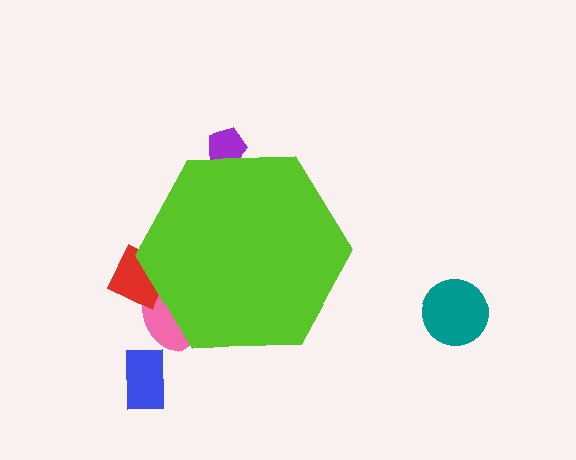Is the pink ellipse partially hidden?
Yes, the pink ellipse is partially hidden behind the lime hexagon.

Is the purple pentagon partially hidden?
Yes, the purple pentagon is partially hidden behind the lime hexagon.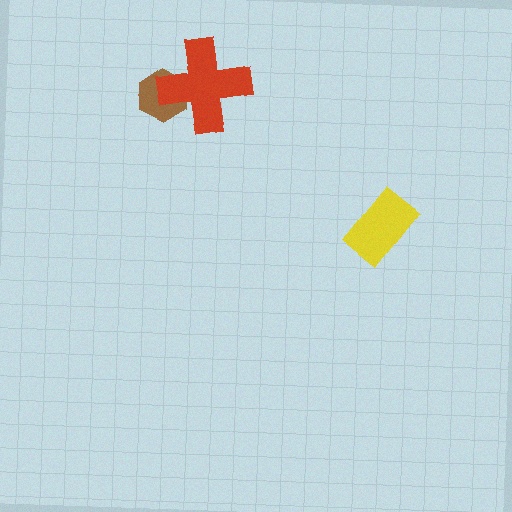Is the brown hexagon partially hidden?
Yes, it is partially covered by another shape.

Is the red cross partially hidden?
No, no other shape covers it.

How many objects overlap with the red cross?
1 object overlaps with the red cross.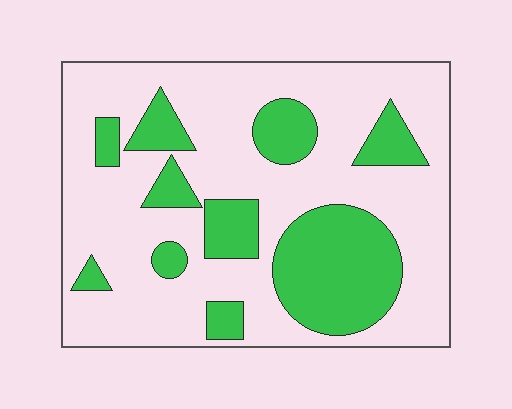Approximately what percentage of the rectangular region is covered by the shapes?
Approximately 30%.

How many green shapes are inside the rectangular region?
10.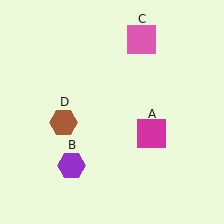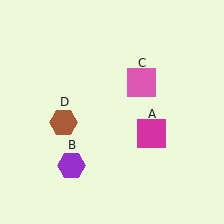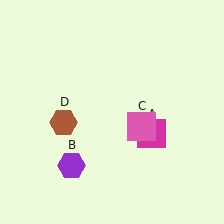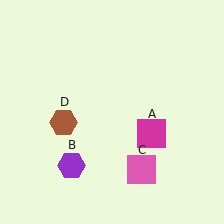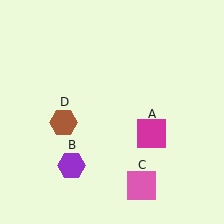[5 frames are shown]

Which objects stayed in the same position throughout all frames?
Magenta square (object A) and purple hexagon (object B) and brown hexagon (object D) remained stationary.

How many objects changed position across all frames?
1 object changed position: pink square (object C).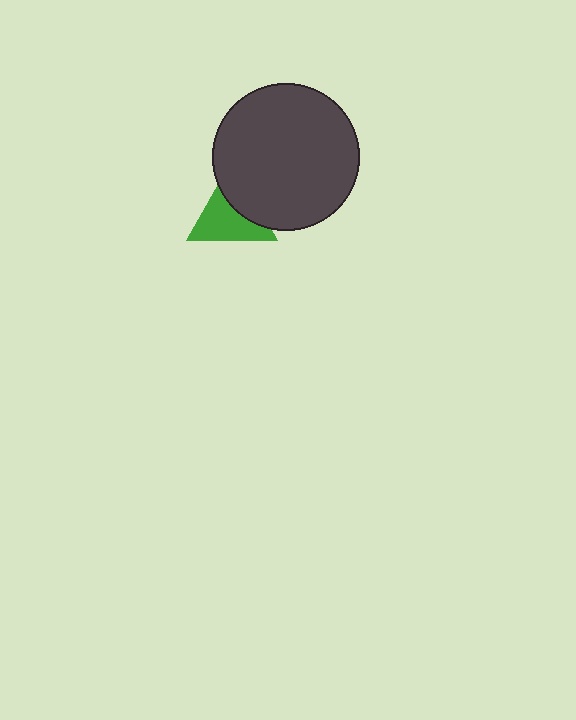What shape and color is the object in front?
The object in front is a dark gray circle.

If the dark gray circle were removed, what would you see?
You would see the complete green triangle.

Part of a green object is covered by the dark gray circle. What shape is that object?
It is a triangle.